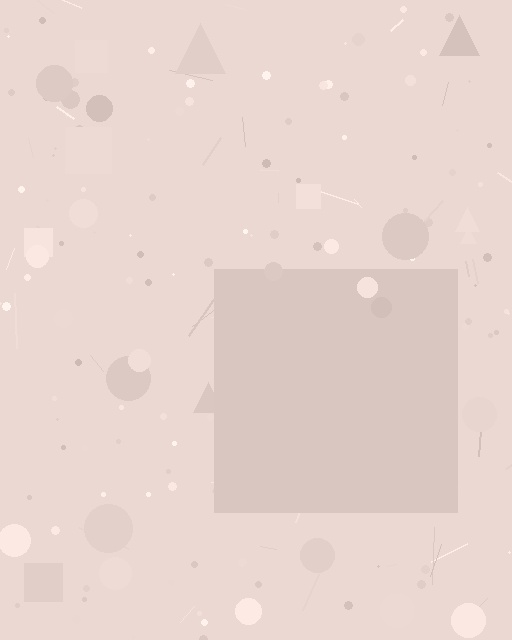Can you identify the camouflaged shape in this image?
The camouflaged shape is a square.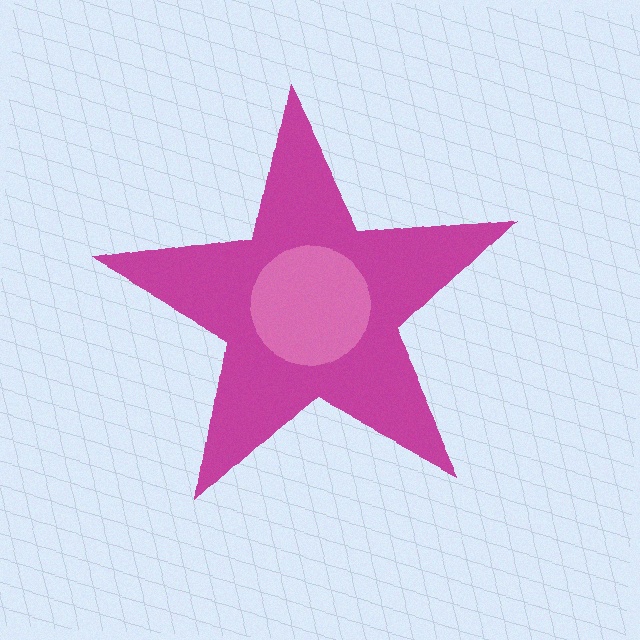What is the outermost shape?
The magenta star.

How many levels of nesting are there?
2.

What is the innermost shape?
The pink circle.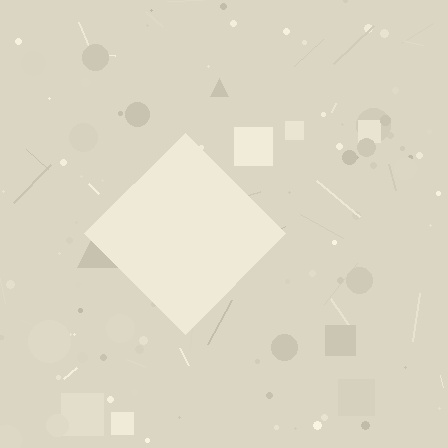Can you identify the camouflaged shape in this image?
The camouflaged shape is a diamond.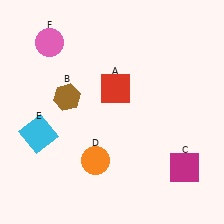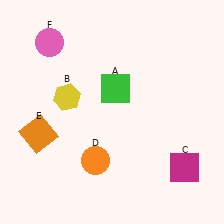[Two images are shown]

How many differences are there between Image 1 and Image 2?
There are 3 differences between the two images.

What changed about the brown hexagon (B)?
In Image 1, B is brown. In Image 2, it changed to yellow.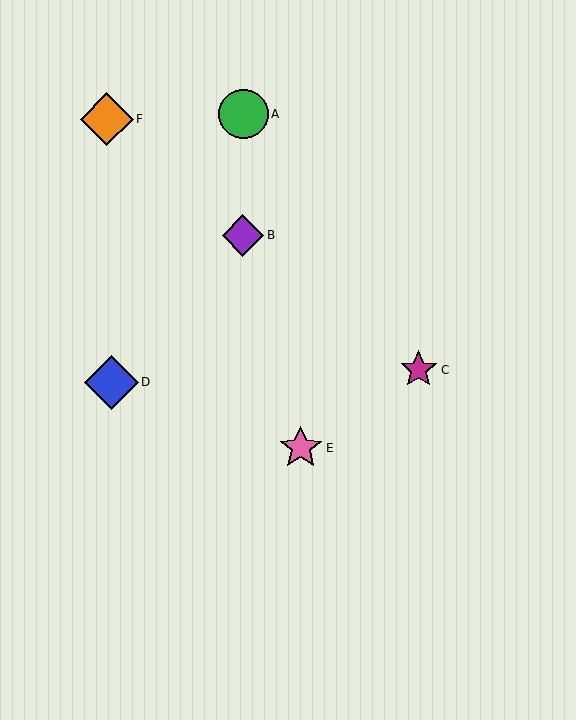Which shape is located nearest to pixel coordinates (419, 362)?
The magenta star (labeled C) at (419, 370) is nearest to that location.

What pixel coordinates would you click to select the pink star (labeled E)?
Click at (301, 448) to select the pink star E.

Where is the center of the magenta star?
The center of the magenta star is at (419, 370).